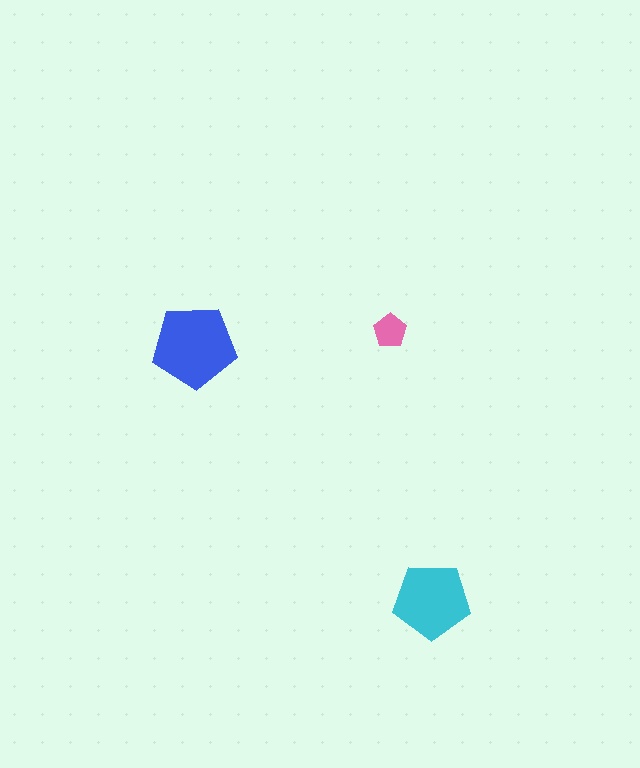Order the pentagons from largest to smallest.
the blue one, the cyan one, the pink one.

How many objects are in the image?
There are 3 objects in the image.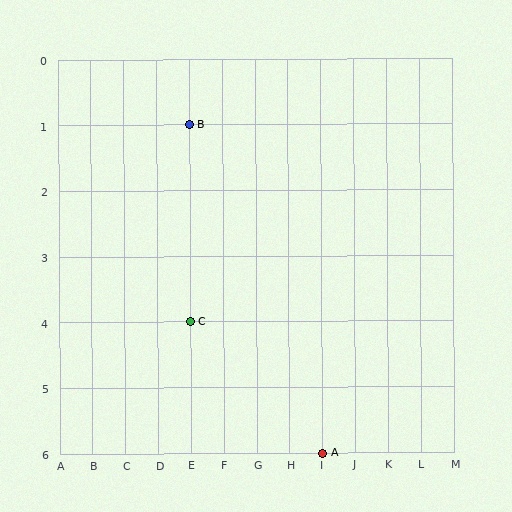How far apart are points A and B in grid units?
Points A and B are 4 columns and 5 rows apart (about 6.4 grid units diagonally).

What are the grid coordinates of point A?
Point A is at grid coordinates (I, 6).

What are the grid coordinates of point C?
Point C is at grid coordinates (E, 4).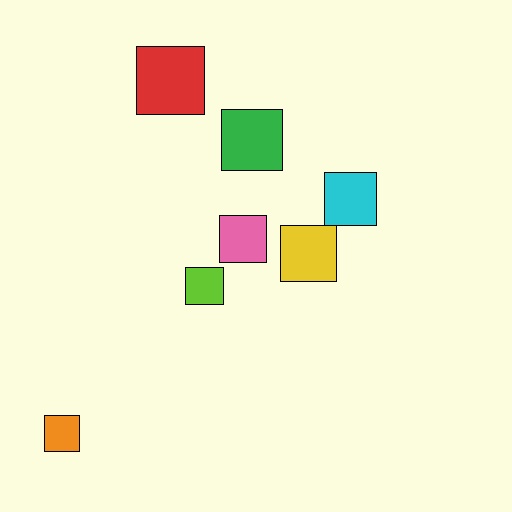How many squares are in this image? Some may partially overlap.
There are 7 squares.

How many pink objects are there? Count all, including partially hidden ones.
There is 1 pink object.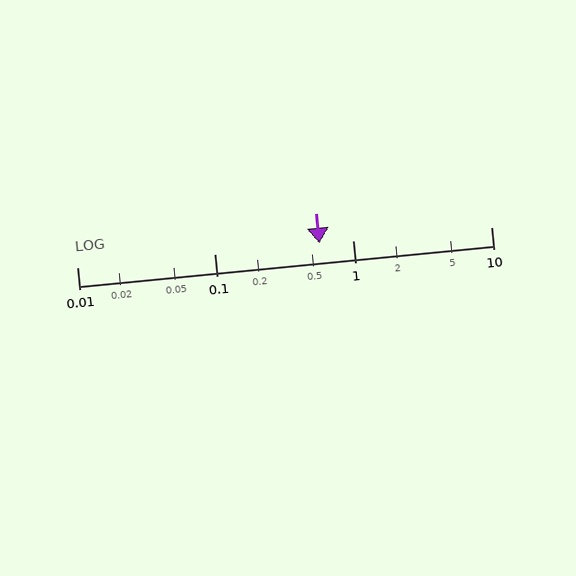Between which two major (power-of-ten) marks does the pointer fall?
The pointer is between 0.1 and 1.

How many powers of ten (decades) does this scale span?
The scale spans 3 decades, from 0.01 to 10.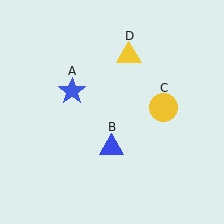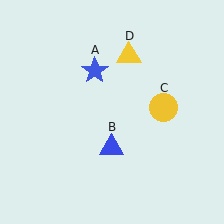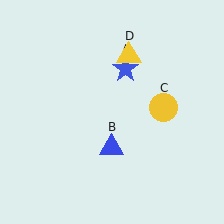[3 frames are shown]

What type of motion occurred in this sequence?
The blue star (object A) rotated clockwise around the center of the scene.